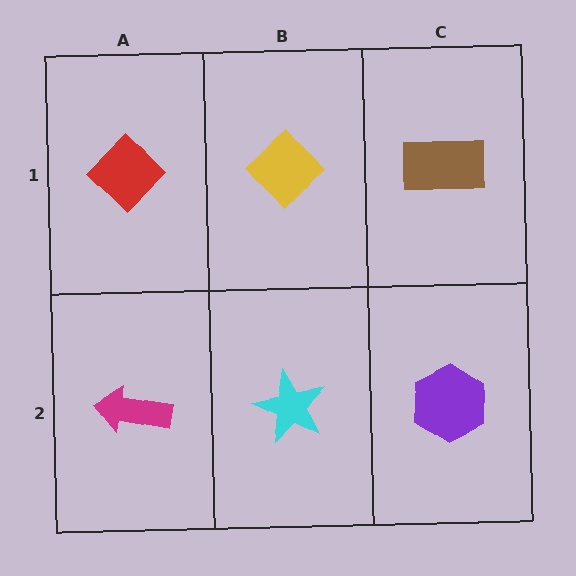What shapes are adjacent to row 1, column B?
A cyan star (row 2, column B), a red diamond (row 1, column A), a brown rectangle (row 1, column C).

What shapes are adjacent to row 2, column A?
A red diamond (row 1, column A), a cyan star (row 2, column B).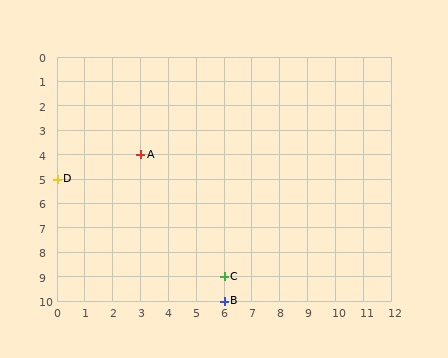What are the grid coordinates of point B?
Point B is at grid coordinates (6, 10).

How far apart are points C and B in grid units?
Points C and B are 1 row apart.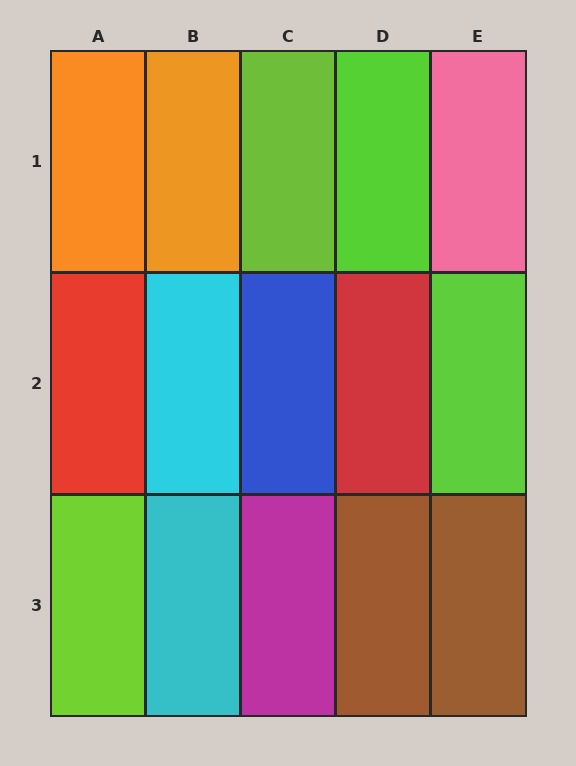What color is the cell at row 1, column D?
Lime.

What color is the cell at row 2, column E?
Lime.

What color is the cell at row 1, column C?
Lime.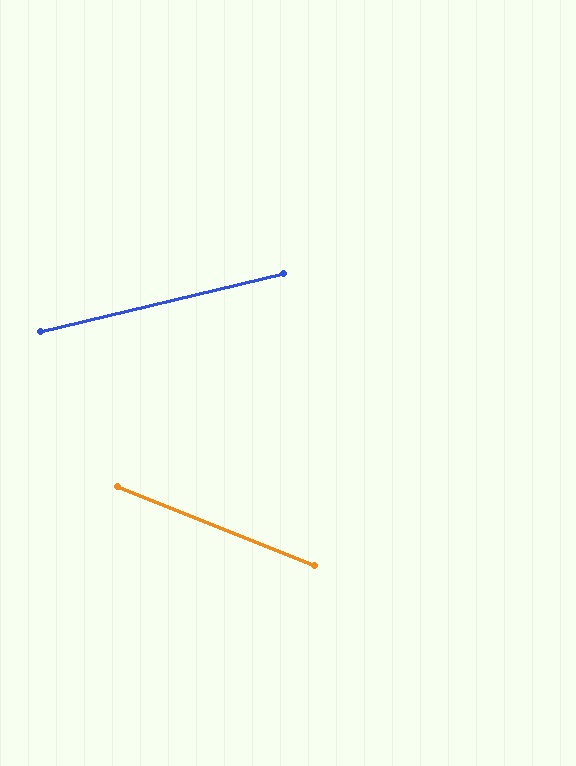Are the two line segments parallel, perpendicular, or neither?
Neither parallel nor perpendicular — they differ by about 35°.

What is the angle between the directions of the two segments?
Approximately 35 degrees.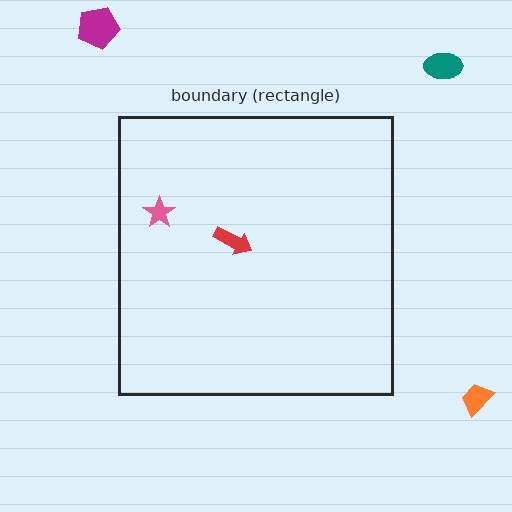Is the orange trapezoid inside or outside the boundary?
Outside.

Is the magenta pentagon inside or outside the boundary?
Outside.